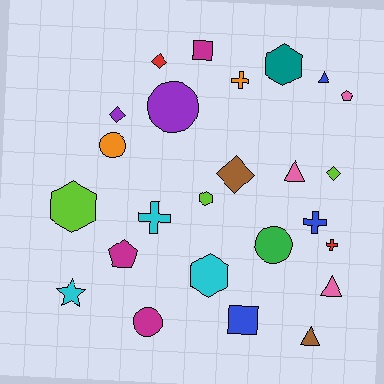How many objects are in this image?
There are 25 objects.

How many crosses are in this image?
There are 4 crosses.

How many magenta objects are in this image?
There are 3 magenta objects.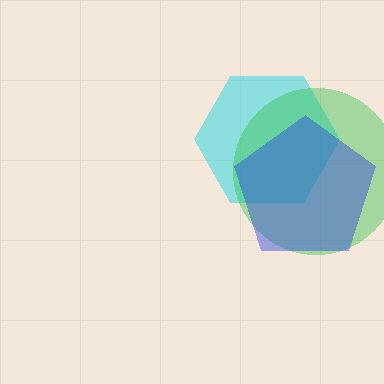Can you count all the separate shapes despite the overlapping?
Yes, there are 3 separate shapes.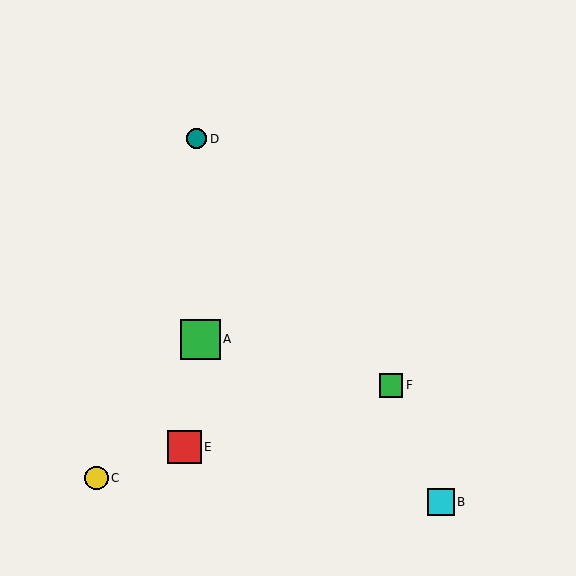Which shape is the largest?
The green square (labeled A) is the largest.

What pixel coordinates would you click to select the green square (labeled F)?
Click at (391, 385) to select the green square F.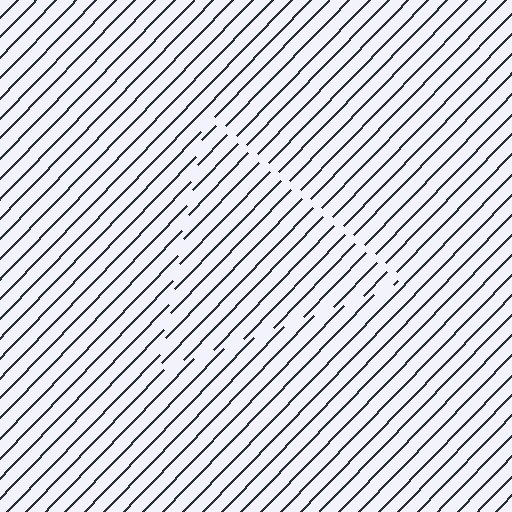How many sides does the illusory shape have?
3 sides — the line-ends trace a triangle.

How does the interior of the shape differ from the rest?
The interior of the shape contains the same grating, shifted by half a period — the contour is defined by the phase discontinuity where line-ends from the inner and outer gratings abut.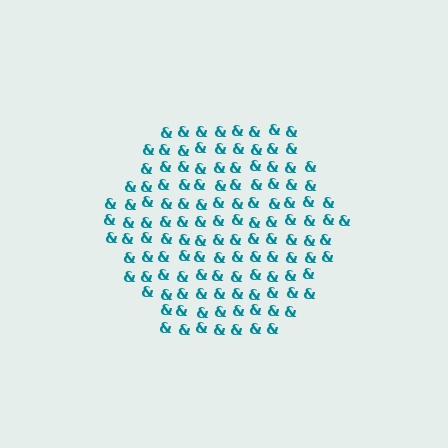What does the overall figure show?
The overall figure shows a hexagon.